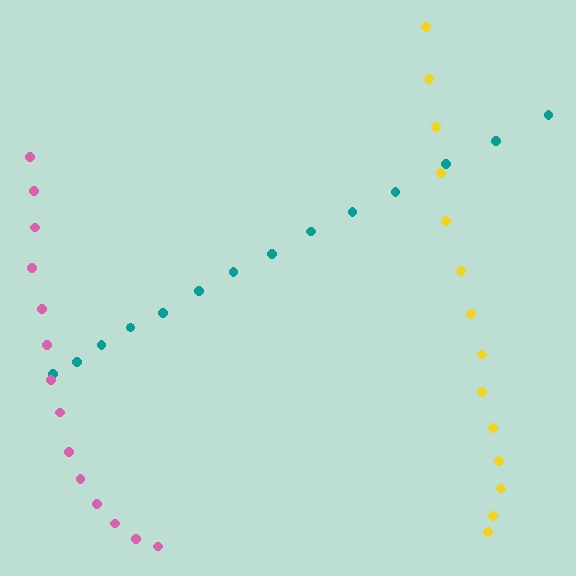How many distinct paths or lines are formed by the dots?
There are 3 distinct paths.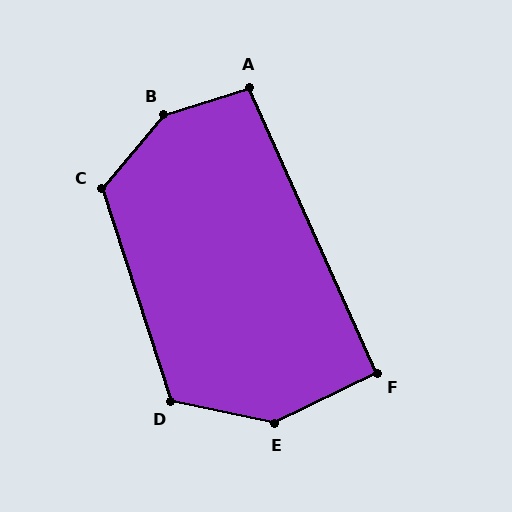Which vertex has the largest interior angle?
B, at approximately 148 degrees.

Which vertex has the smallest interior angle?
F, at approximately 92 degrees.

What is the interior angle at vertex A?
Approximately 96 degrees (obtuse).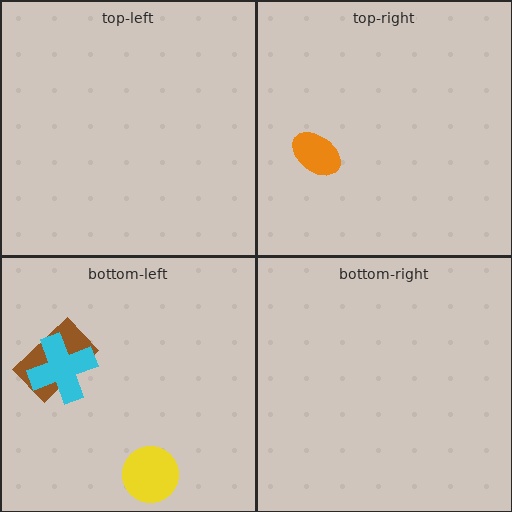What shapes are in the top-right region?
The orange ellipse.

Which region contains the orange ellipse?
The top-right region.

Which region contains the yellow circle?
The bottom-left region.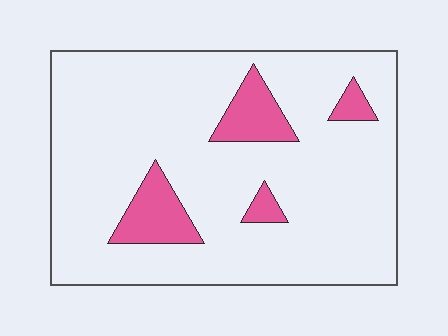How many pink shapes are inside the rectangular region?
4.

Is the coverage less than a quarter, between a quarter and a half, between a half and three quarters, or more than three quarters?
Less than a quarter.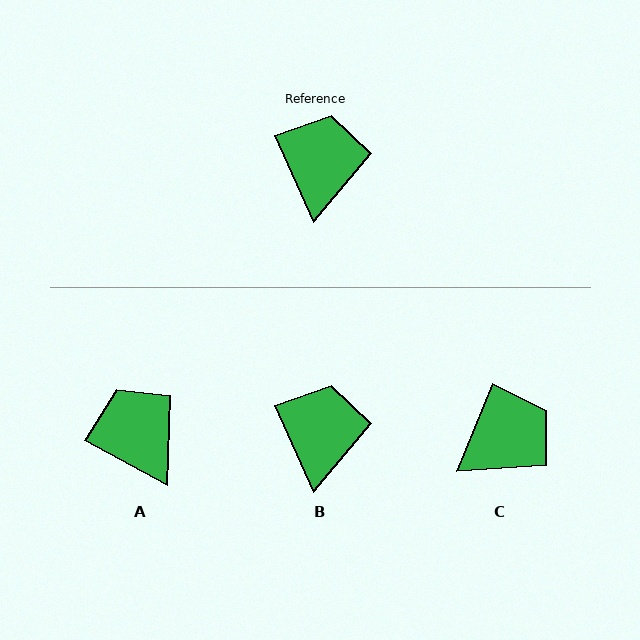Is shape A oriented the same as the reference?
No, it is off by about 38 degrees.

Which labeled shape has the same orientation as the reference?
B.